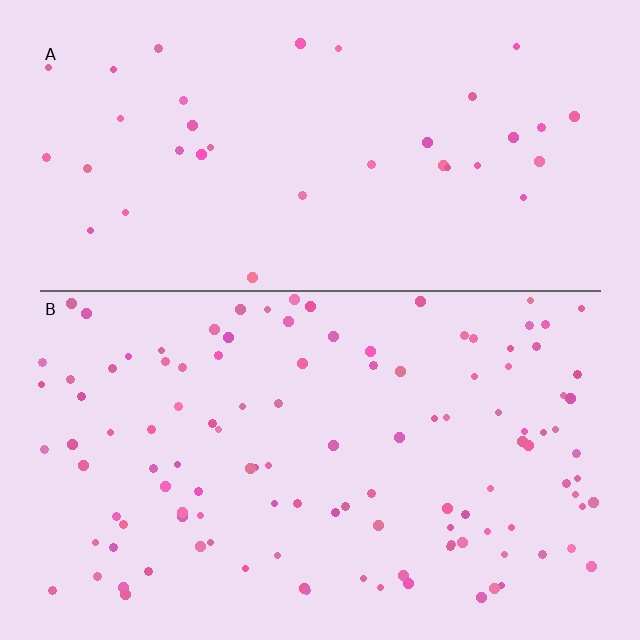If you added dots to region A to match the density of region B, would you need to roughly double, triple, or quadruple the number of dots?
Approximately triple.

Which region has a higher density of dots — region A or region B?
B (the bottom).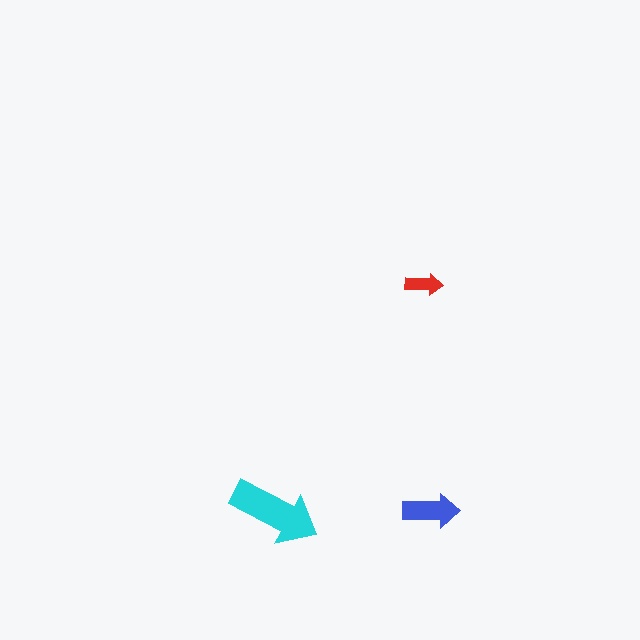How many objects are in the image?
There are 3 objects in the image.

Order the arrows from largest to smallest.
the cyan one, the blue one, the red one.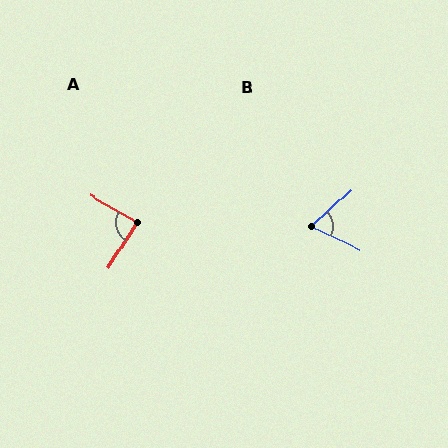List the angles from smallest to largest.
B (68°), A (87°).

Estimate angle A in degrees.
Approximately 87 degrees.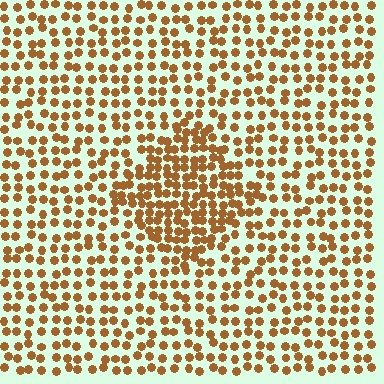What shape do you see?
I see a diamond.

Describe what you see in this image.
The image contains small brown elements arranged at two different densities. A diamond-shaped region is visible where the elements are more densely packed than the surrounding area.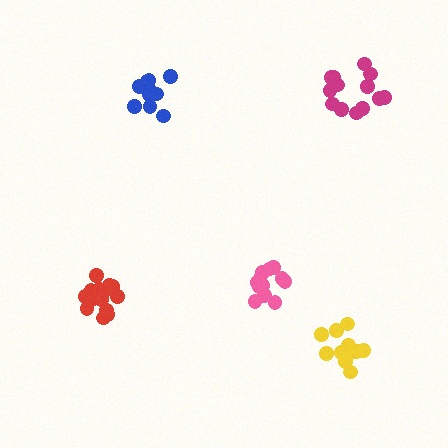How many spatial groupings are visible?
There are 5 spatial groupings.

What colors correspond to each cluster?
The clusters are colored: blue, red, yellow, magenta, pink.